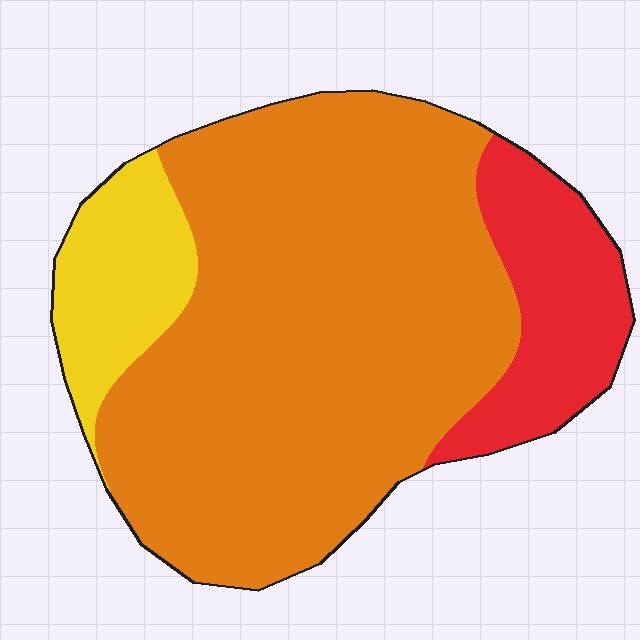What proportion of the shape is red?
Red covers about 15% of the shape.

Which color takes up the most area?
Orange, at roughly 70%.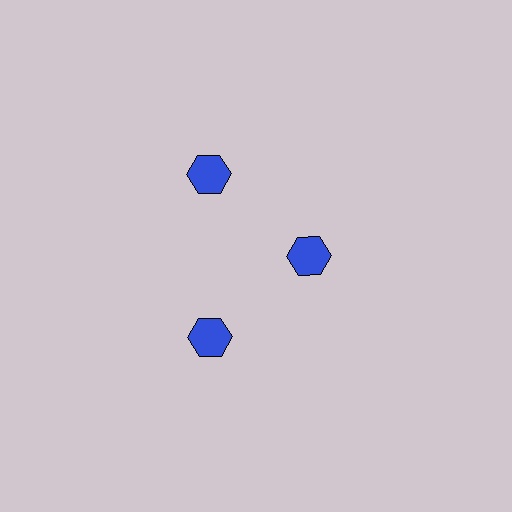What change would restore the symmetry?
The symmetry would be restored by moving it outward, back onto the ring so that all 3 hexagons sit at equal angles and equal distance from the center.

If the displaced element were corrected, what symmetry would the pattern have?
It would have 3-fold rotational symmetry — the pattern would map onto itself every 120 degrees.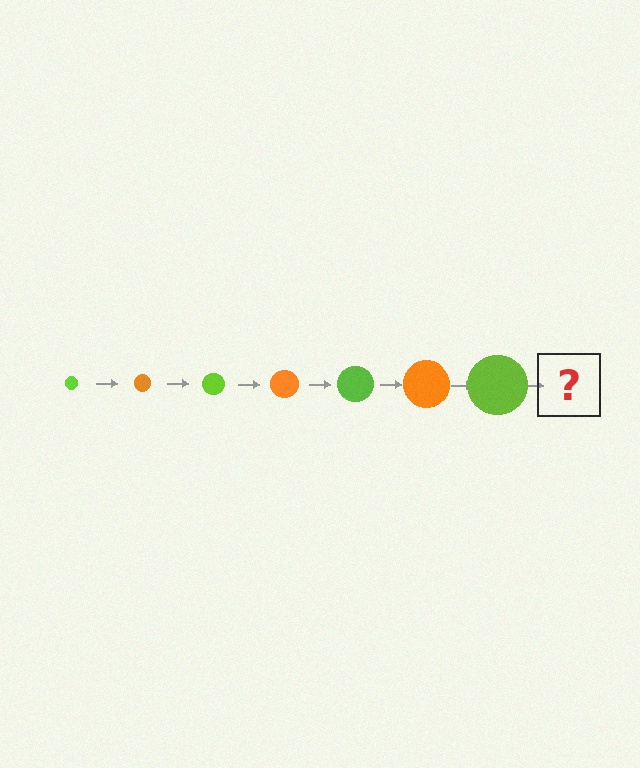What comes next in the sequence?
The next element should be an orange circle, larger than the previous one.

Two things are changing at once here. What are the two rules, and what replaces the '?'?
The two rules are that the circle grows larger each step and the color cycles through lime and orange. The '?' should be an orange circle, larger than the previous one.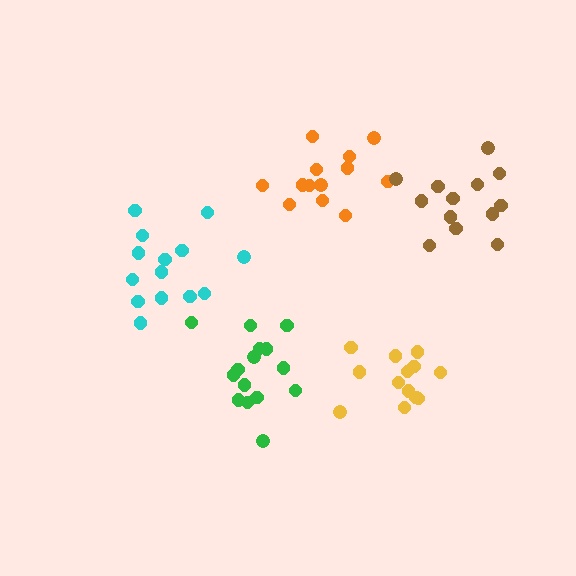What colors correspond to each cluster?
The clusters are colored: cyan, yellow, orange, brown, green.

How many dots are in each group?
Group 1: 14 dots, Group 2: 13 dots, Group 3: 13 dots, Group 4: 13 dots, Group 5: 15 dots (68 total).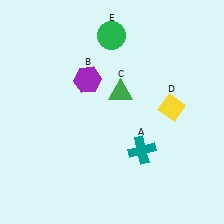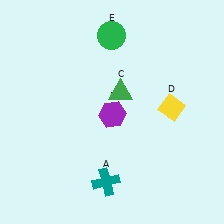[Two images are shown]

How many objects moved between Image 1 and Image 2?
2 objects moved between the two images.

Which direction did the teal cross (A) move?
The teal cross (A) moved left.